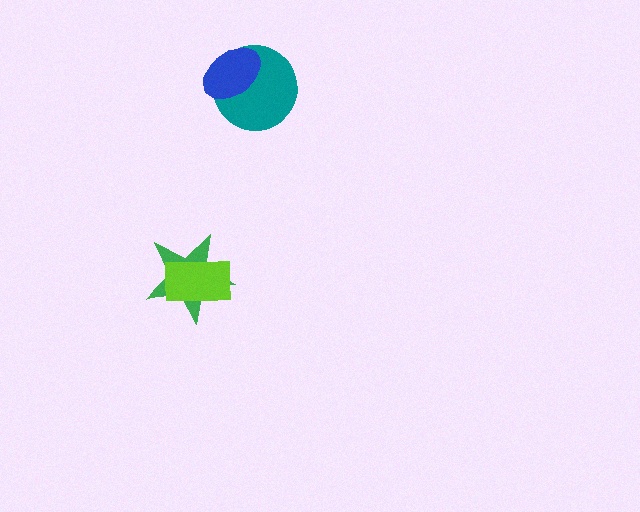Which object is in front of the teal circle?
The blue ellipse is in front of the teal circle.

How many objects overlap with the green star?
1 object overlaps with the green star.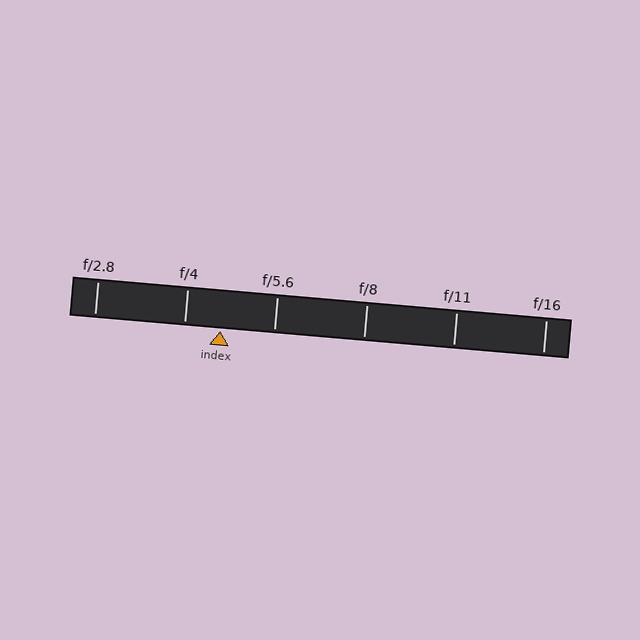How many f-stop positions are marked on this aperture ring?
There are 6 f-stop positions marked.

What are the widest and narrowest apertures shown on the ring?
The widest aperture shown is f/2.8 and the narrowest is f/16.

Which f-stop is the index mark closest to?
The index mark is closest to f/4.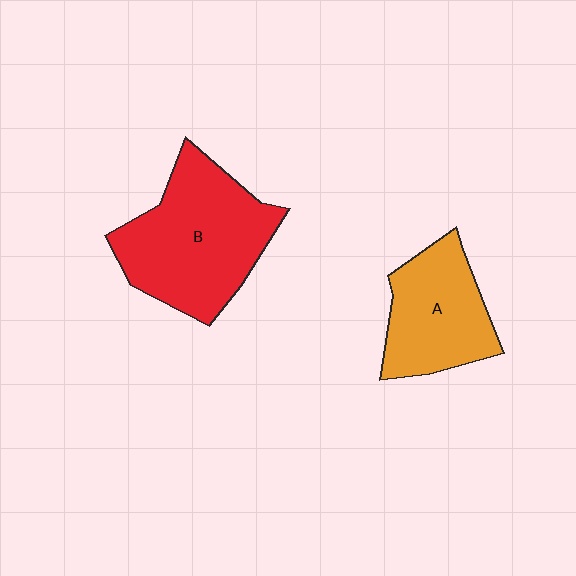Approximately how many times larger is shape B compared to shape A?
Approximately 1.5 times.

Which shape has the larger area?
Shape B (red).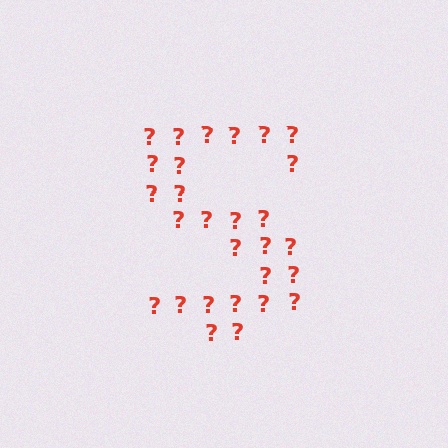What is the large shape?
The large shape is the letter S.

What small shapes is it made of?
It is made of small question marks.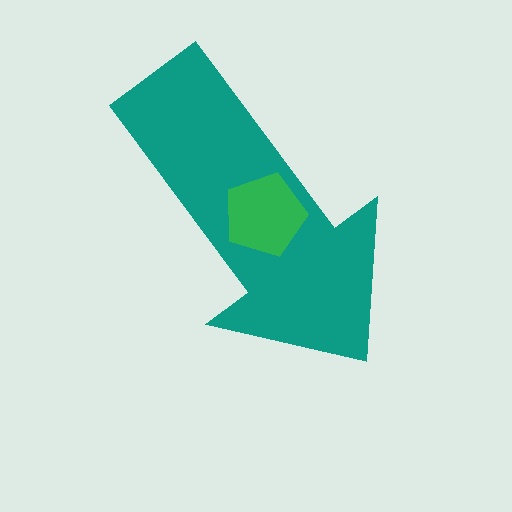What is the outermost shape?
The teal arrow.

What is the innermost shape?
The green pentagon.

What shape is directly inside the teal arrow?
The green pentagon.